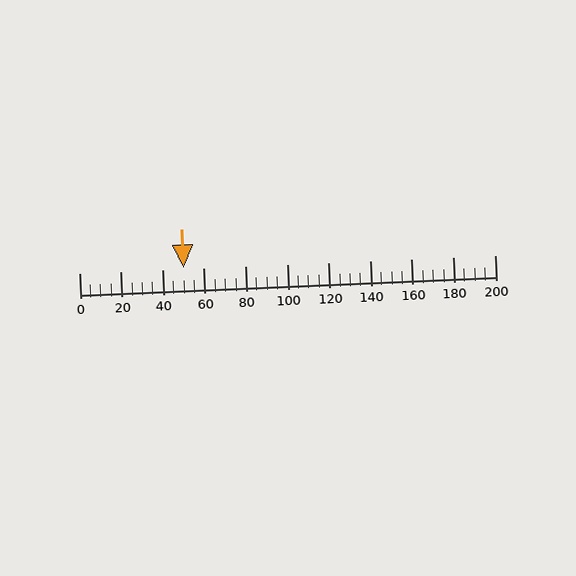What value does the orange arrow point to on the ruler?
The orange arrow points to approximately 50.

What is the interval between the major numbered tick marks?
The major tick marks are spaced 20 units apart.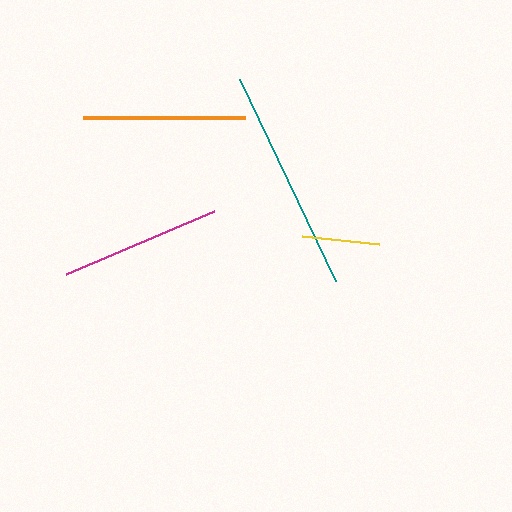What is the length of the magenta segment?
The magenta segment is approximately 162 pixels long.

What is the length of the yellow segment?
The yellow segment is approximately 77 pixels long.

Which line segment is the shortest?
The yellow line is the shortest at approximately 77 pixels.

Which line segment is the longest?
The teal line is the longest at approximately 224 pixels.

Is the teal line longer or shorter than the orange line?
The teal line is longer than the orange line.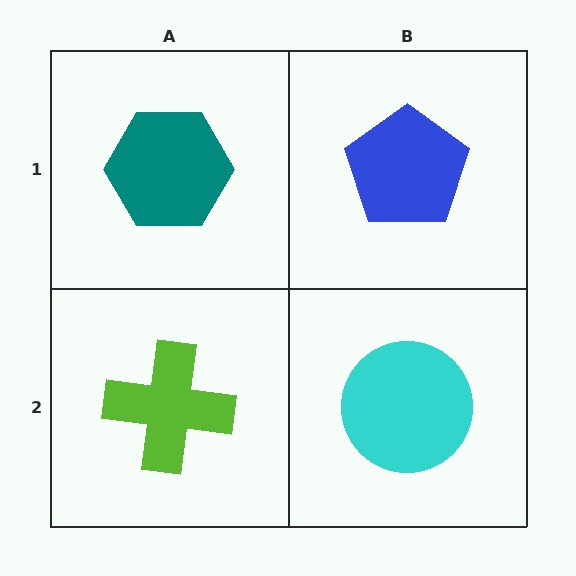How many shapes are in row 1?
2 shapes.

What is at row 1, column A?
A teal hexagon.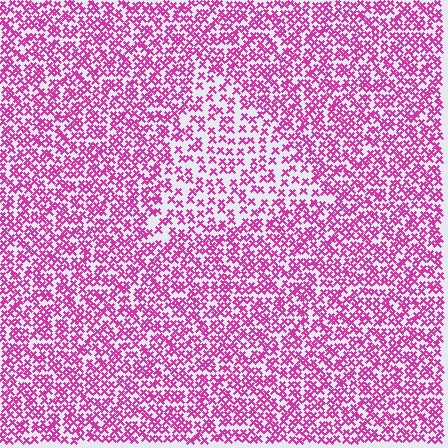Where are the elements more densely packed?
The elements are more densely packed outside the triangle boundary.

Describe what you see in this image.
The image contains small magenta elements arranged at two different densities. A triangle-shaped region is visible where the elements are less densely packed than the surrounding area.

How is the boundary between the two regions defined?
The boundary is defined by a change in element density (approximately 1.8x ratio). All elements are the same color, size, and shape.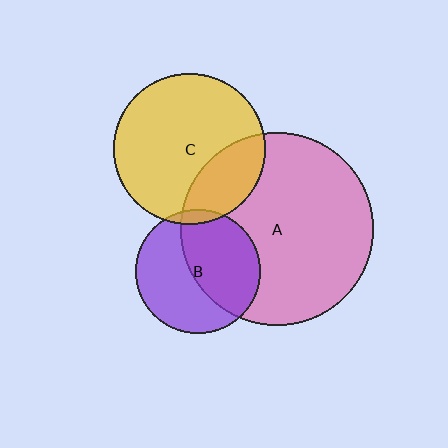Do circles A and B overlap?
Yes.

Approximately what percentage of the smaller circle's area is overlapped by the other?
Approximately 50%.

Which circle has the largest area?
Circle A (pink).